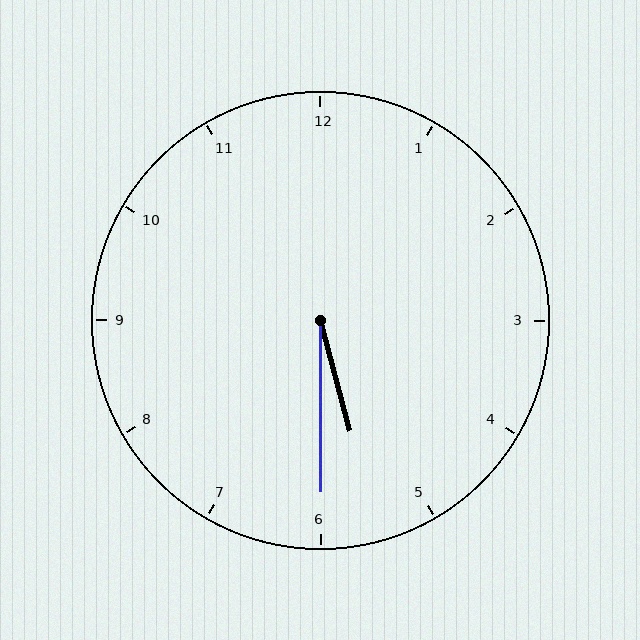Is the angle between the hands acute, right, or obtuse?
It is acute.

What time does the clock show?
5:30.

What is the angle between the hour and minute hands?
Approximately 15 degrees.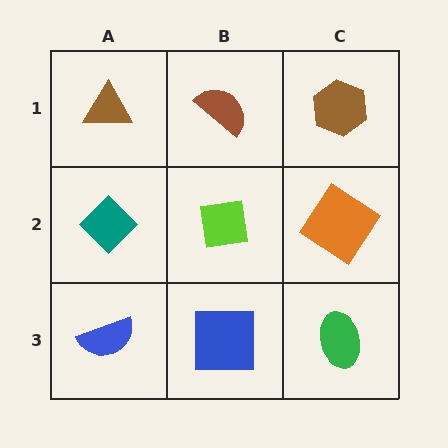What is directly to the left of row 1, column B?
A brown triangle.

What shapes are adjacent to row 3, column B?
A lime square (row 2, column B), a blue semicircle (row 3, column A), a green ellipse (row 3, column C).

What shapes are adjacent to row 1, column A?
A teal diamond (row 2, column A), a brown semicircle (row 1, column B).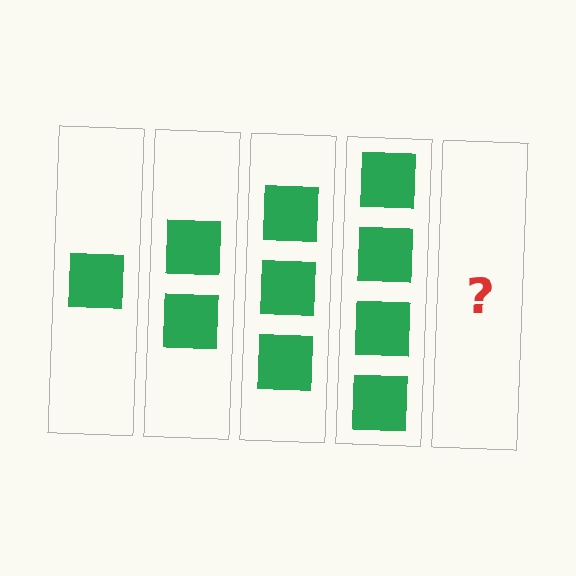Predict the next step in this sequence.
The next step is 5 squares.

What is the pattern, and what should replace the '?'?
The pattern is that each step adds one more square. The '?' should be 5 squares.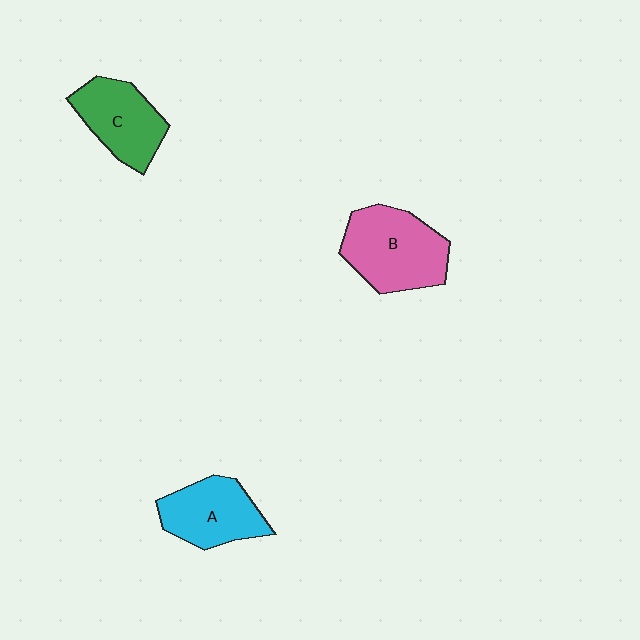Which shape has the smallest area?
Shape C (green).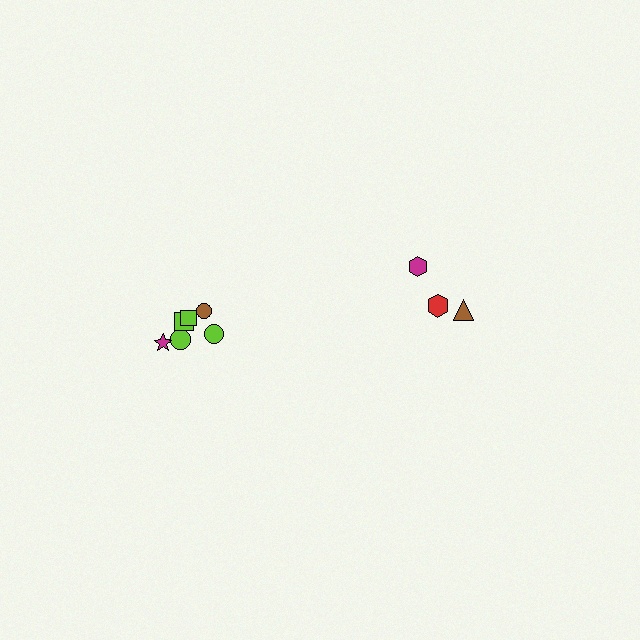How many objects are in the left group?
There are 7 objects.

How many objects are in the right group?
There are 3 objects.